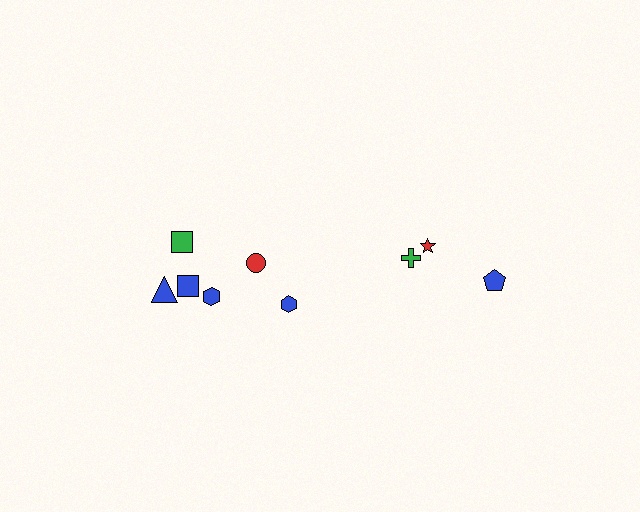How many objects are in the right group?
There are 3 objects.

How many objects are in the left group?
There are 6 objects.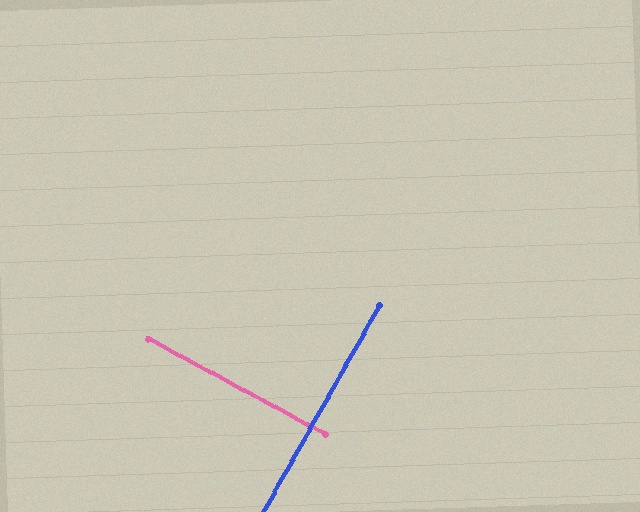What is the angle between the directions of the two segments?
Approximately 89 degrees.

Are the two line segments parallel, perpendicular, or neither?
Perpendicular — they meet at approximately 89°.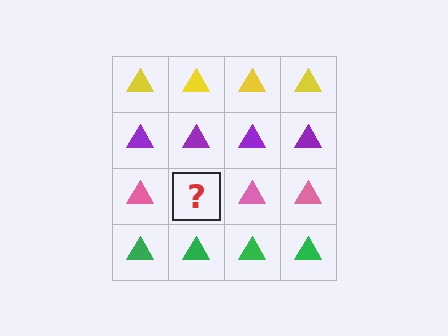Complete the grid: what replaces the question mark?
The question mark should be replaced with a pink triangle.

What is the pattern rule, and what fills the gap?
The rule is that each row has a consistent color. The gap should be filled with a pink triangle.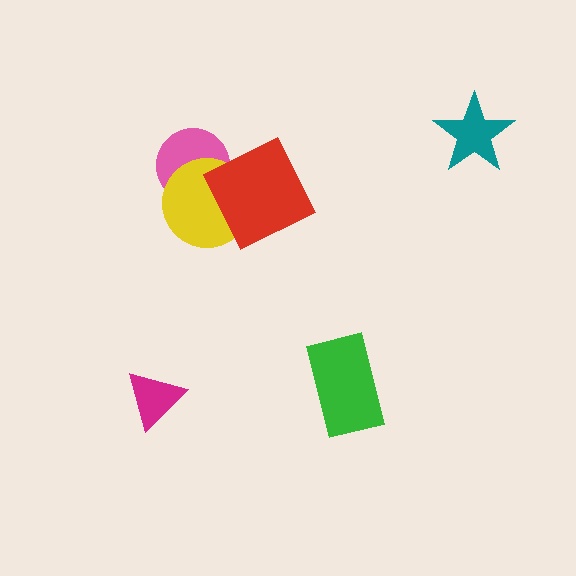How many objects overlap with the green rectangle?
0 objects overlap with the green rectangle.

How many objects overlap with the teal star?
0 objects overlap with the teal star.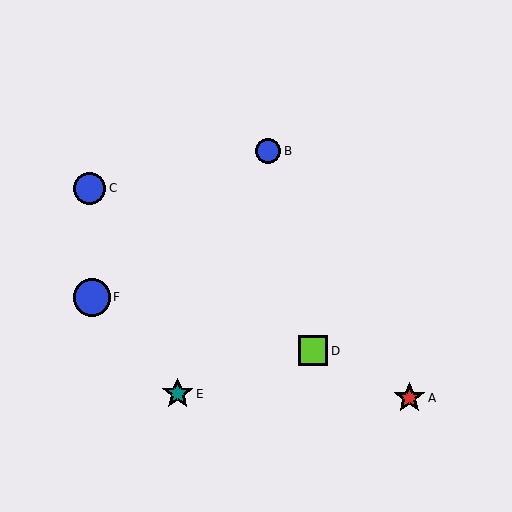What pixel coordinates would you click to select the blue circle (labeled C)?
Click at (90, 188) to select the blue circle C.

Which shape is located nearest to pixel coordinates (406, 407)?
The red star (labeled A) at (409, 398) is nearest to that location.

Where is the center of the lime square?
The center of the lime square is at (313, 351).